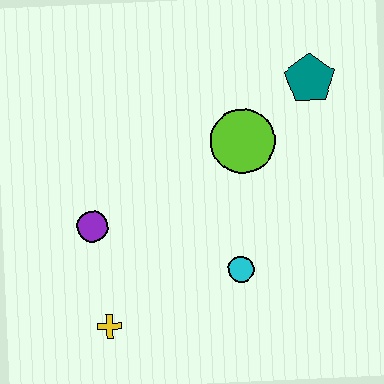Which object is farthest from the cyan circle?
The teal pentagon is farthest from the cyan circle.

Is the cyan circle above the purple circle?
No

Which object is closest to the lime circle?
The teal pentagon is closest to the lime circle.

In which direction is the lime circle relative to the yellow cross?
The lime circle is above the yellow cross.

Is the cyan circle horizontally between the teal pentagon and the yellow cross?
Yes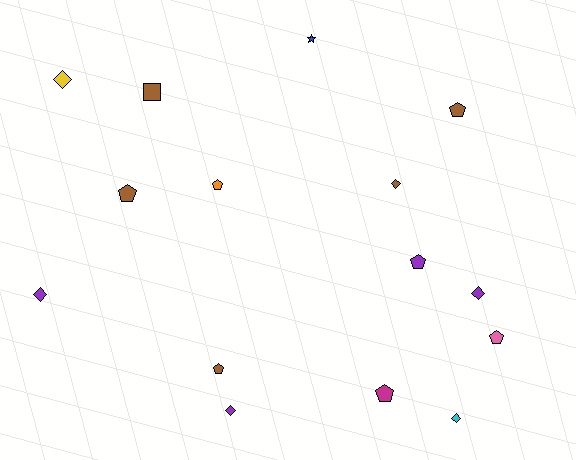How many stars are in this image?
There is 1 star.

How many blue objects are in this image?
There is 1 blue object.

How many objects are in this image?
There are 15 objects.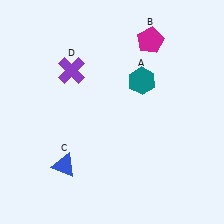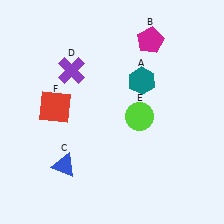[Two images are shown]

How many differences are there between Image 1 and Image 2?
There are 2 differences between the two images.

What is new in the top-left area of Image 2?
A red square (F) was added in the top-left area of Image 2.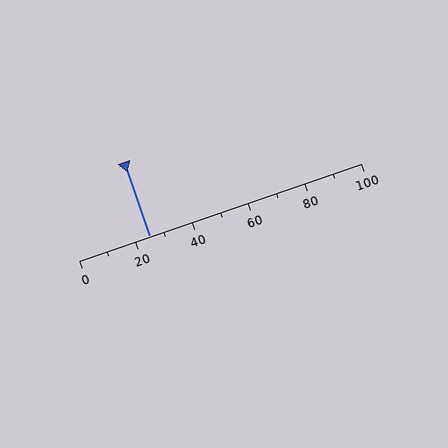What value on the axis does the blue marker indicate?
The marker indicates approximately 25.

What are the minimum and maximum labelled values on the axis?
The axis runs from 0 to 100.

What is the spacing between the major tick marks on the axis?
The major ticks are spaced 20 apart.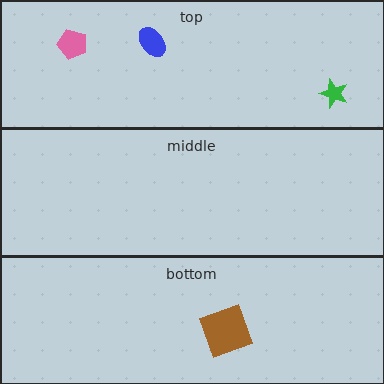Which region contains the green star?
The top region.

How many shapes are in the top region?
3.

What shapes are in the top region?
The blue ellipse, the green star, the pink pentagon.